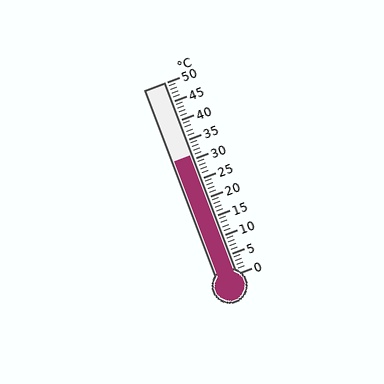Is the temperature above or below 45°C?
The temperature is below 45°C.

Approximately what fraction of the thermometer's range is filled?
The thermometer is filled to approximately 60% of its range.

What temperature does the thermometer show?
The thermometer shows approximately 31°C.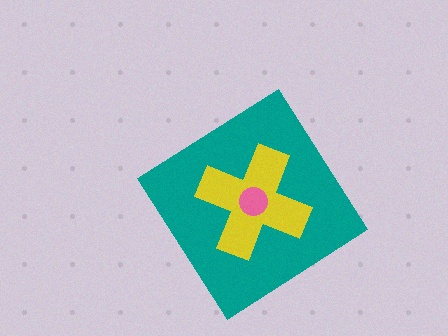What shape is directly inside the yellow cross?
The pink circle.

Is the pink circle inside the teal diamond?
Yes.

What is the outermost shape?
The teal diamond.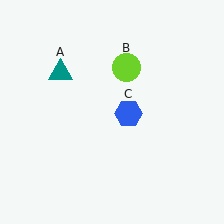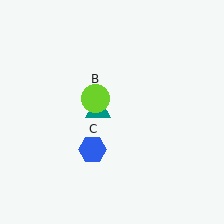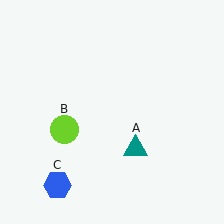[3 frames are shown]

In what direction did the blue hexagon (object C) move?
The blue hexagon (object C) moved down and to the left.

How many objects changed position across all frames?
3 objects changed position: teal triangle (object A), lime circle (object B), blue hexagon (object C).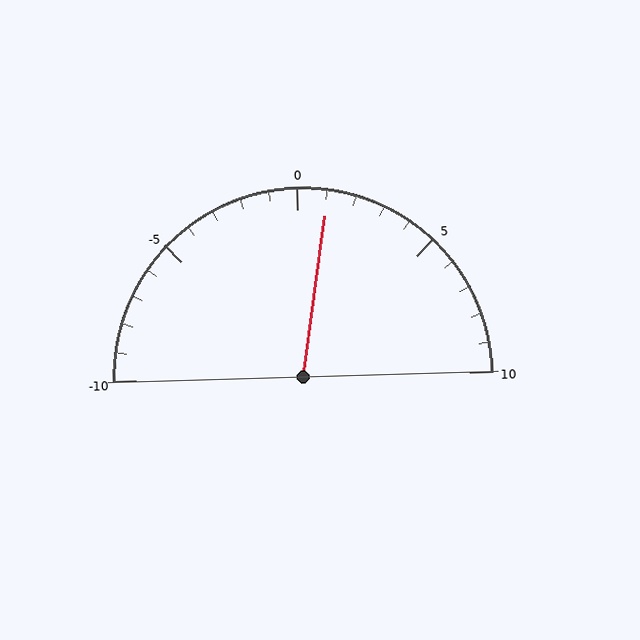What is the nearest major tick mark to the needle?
The nearest major tick mark is 0.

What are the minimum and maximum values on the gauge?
The gauge ranges from -10 to 10.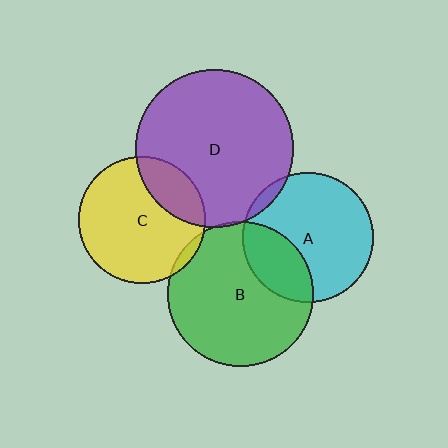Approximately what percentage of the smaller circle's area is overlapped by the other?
Approximately 5%.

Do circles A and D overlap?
Yes.